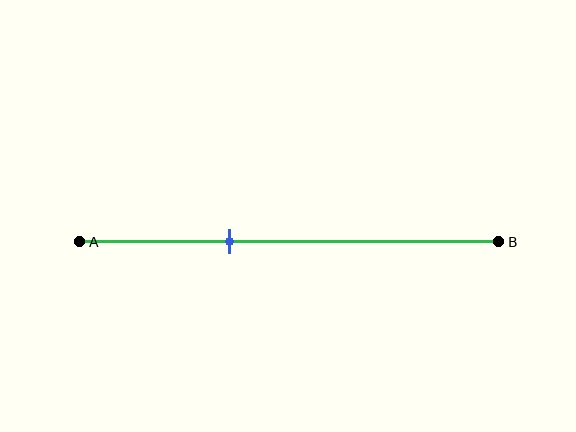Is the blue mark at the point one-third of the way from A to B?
Yes, the mark is approximately at the one-third point.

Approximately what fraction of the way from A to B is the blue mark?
The blue mark is approximately 35% of the way from A to B.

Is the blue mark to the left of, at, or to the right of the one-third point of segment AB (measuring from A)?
The blue mark is approximately at the one-third point of segment AB.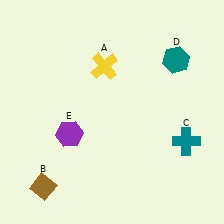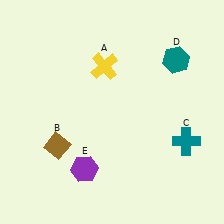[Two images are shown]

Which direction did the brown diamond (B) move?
The brown diamond (B) moved up.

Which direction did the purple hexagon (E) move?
The purple hexagon (E) moved down.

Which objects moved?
The objects that moved are: the brown diamond (B), the purple hexagon (E).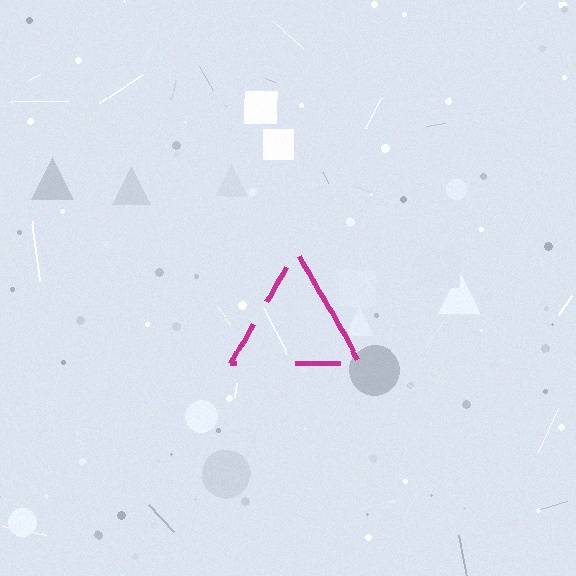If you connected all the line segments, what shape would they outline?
They would outline a triangle.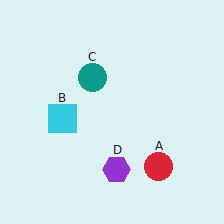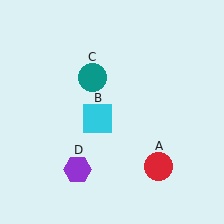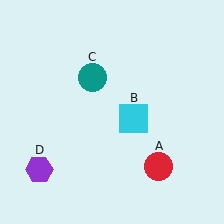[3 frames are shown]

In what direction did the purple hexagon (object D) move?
The purple hexagon (object D) moved left.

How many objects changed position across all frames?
2 objects changed position: cyan square (object B), purple hexagon (object D).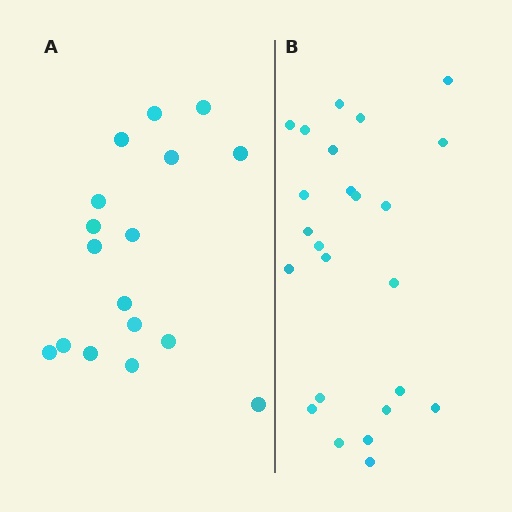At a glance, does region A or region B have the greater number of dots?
Region B (the right region) has more dots.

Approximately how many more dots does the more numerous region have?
Region B has roughly 8 or so more dots than region A.